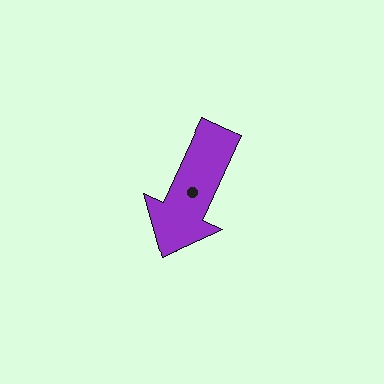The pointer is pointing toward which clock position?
Roughly 7 o'clock.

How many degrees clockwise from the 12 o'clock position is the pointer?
Approximately 205 degrees.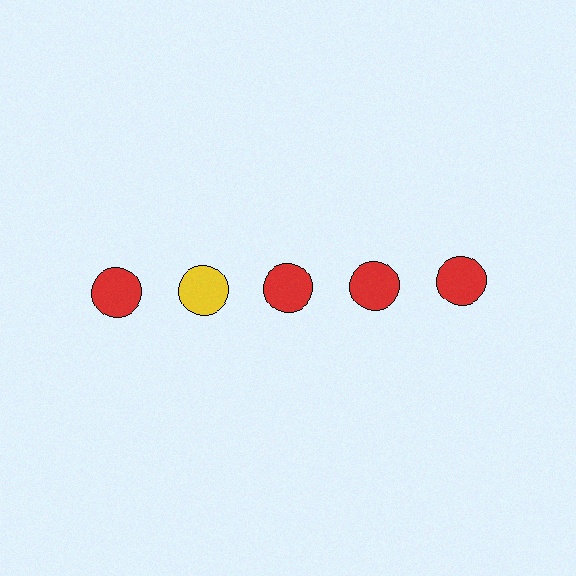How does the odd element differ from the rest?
It has a different color: yellow instead of red.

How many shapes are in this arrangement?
There are 5 shapes arranged in a grid pattern.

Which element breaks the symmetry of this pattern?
The yellow circle in the top row, second from left column breaks the symmetry. All other shapes are red circles.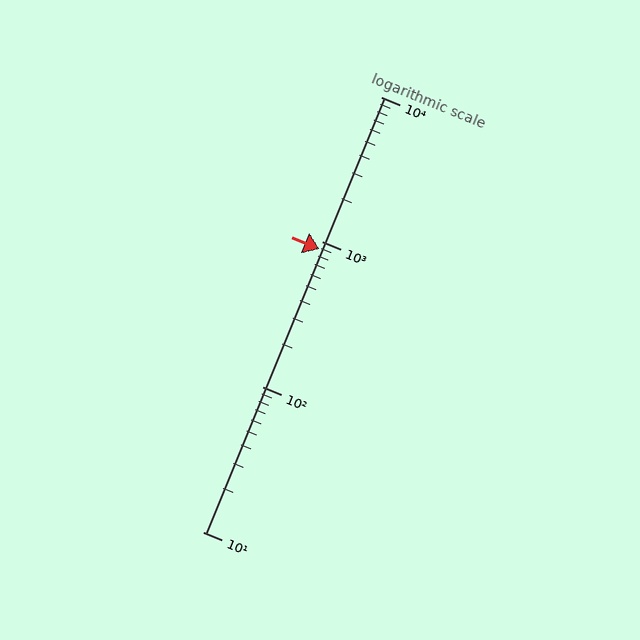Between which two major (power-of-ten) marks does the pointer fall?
The pointer is between 100 and 1000.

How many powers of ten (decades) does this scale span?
The scale spans 3 decades, from 10 to 10000.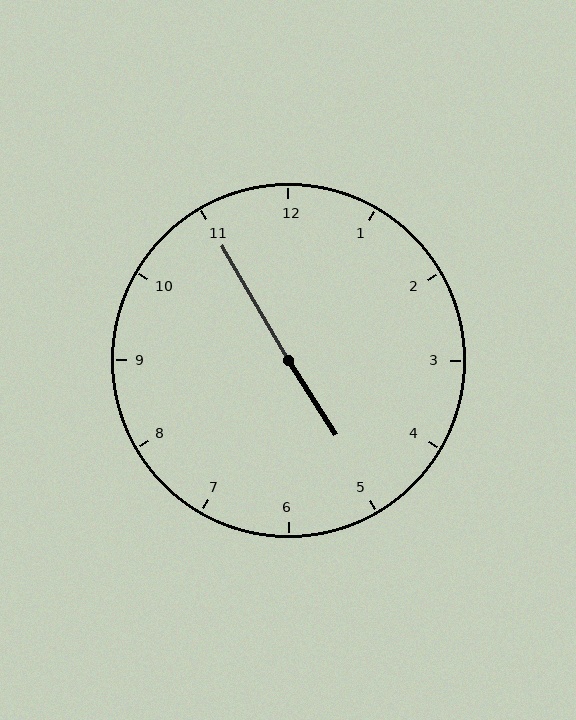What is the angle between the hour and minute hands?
Approximately 178 degrees.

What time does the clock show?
4:55.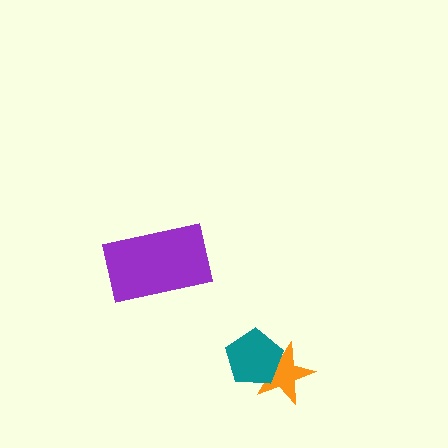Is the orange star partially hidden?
Yes, it is partially covered by another shape.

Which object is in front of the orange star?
The teal pentagon is in front of the orange star.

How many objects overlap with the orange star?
1 object overlaps with the orange star.